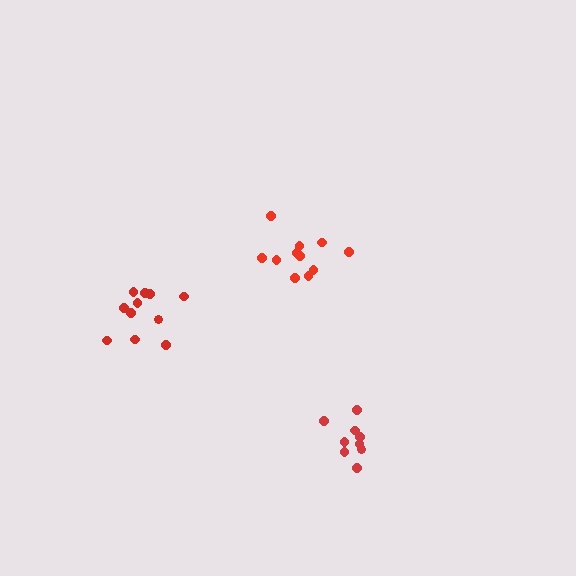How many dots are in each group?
Group 1: 11 dots, Group 2: 9 dots, Group 3: 11 dots (31 total).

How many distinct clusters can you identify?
There are 3 distinct clusters.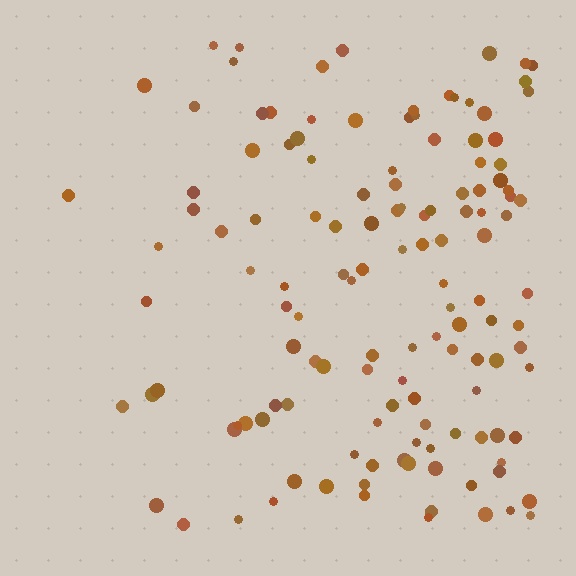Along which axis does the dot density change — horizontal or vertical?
Horizontal.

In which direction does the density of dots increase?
From left to right, with the right side densest.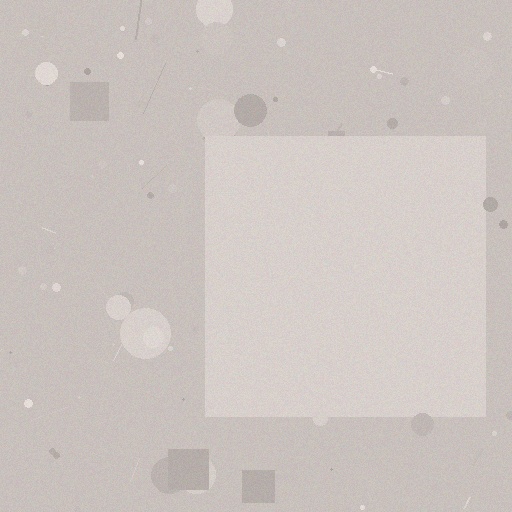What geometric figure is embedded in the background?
A square is embedded in the background.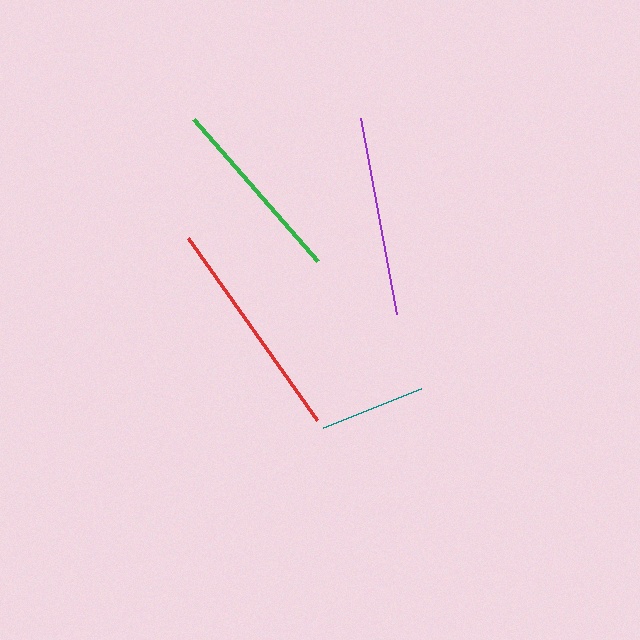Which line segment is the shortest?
The teal line is the shortest at approximately 105 pixels.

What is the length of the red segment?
The red segment is approximately 224 pixels long.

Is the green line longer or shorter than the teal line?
The green line is longer than the teal line.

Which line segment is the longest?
The red line is the longest at approximately 224 pixels.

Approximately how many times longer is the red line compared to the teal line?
The red line is approximately 2.1 times the length of the teal line.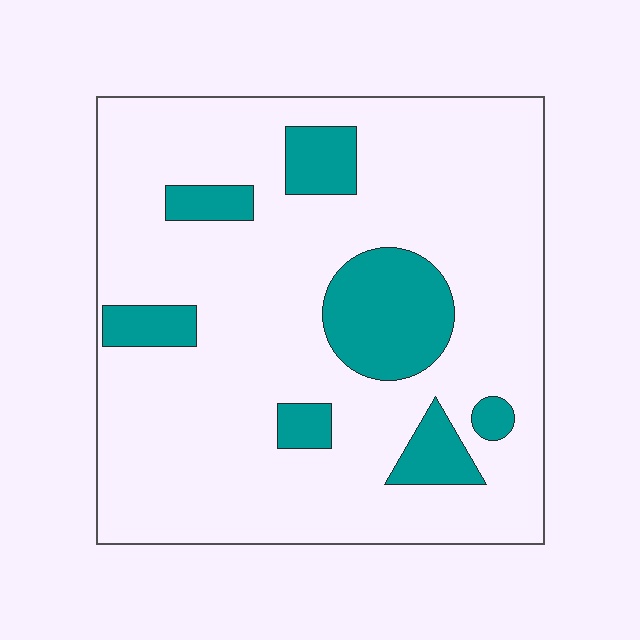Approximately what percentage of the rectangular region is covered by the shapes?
Approximately 15%.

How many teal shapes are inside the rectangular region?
7.